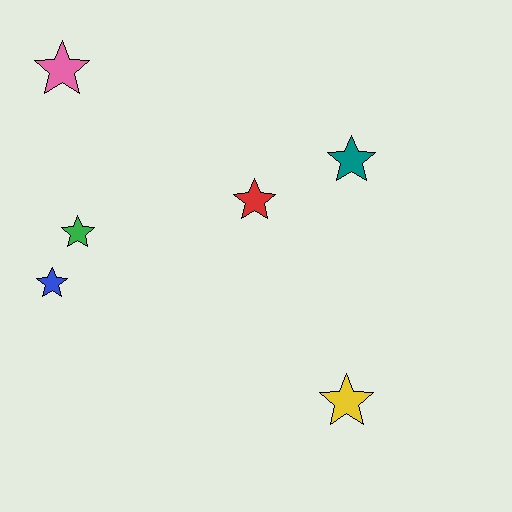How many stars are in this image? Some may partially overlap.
There are 6 stars.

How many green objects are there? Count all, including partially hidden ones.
There is 1 green object.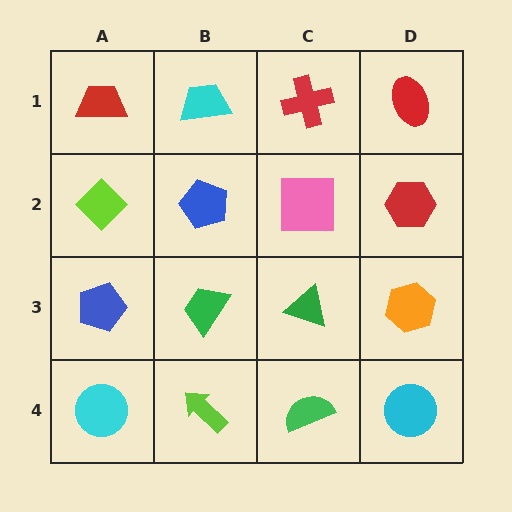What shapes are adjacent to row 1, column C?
A pink square (row 2, column C), a cyan trapezoid (row 1, column B), a red ellipse (row 1, column D).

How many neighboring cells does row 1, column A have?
2.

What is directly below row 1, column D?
A red hexagon.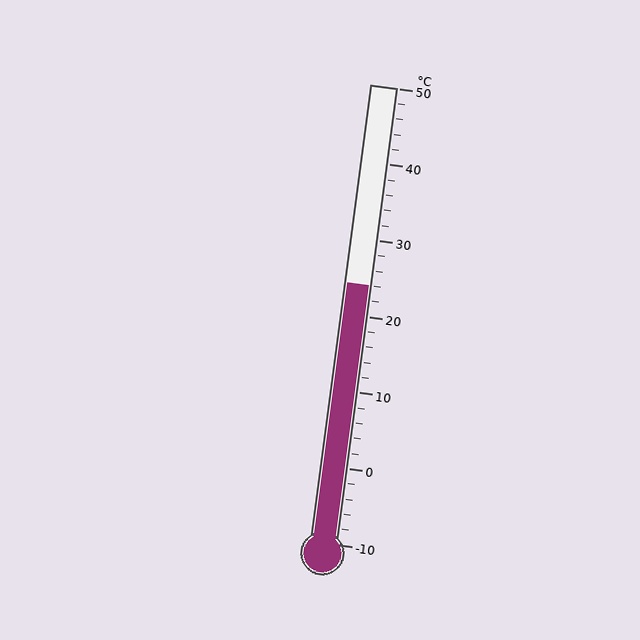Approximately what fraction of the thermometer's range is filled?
The thermometer is filled to approximately 55% of its range.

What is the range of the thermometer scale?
The thermometer scale ranges from -10°C to 50°C.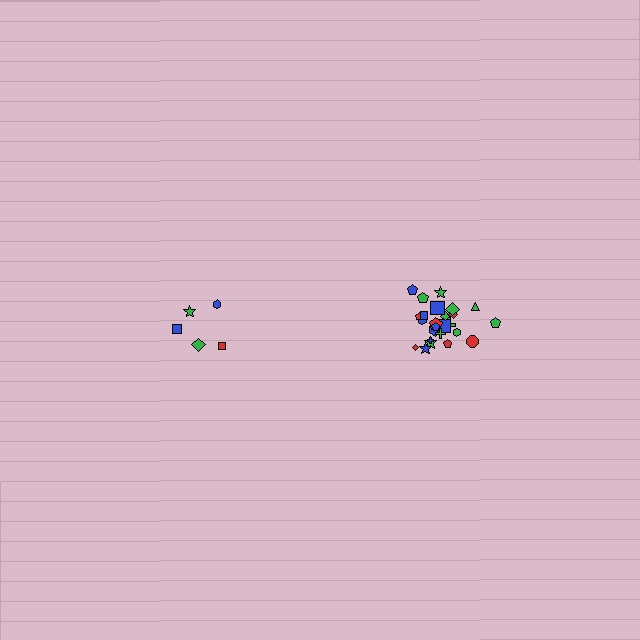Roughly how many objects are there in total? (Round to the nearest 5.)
Roughly 30 objects in total.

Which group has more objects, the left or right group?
The right group.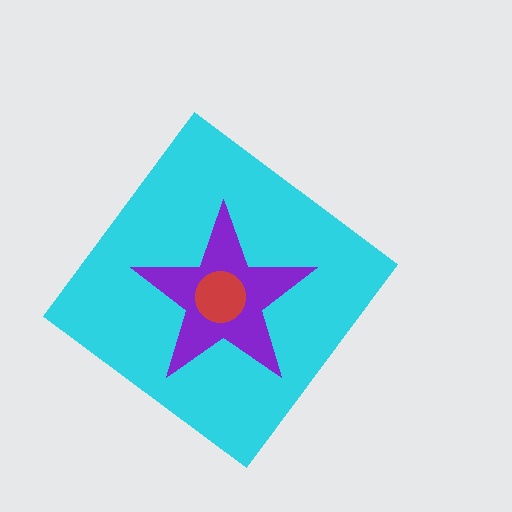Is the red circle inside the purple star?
Yes.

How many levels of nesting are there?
3.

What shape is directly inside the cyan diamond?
The purple star.